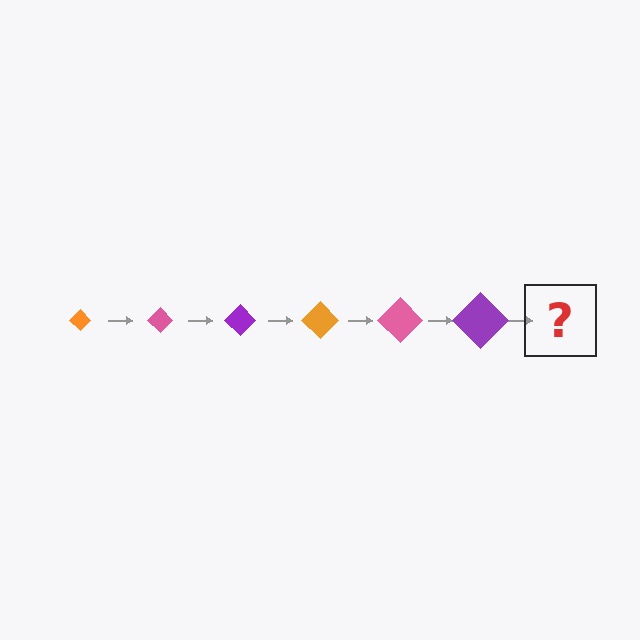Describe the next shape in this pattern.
It should be an orange diamond, larger than the previous one.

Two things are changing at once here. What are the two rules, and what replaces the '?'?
The two rules are that the diamond grows larger each step and the color cycles through orange, pink, and purple. The '?' should be an orange diamond, larger than the previous one.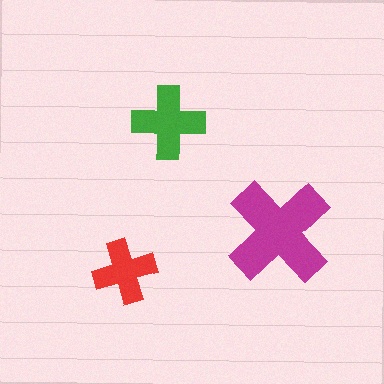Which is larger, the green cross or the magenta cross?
The magenta one.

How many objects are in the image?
There are 3 objects in the image.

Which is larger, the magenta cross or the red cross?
The magenta one.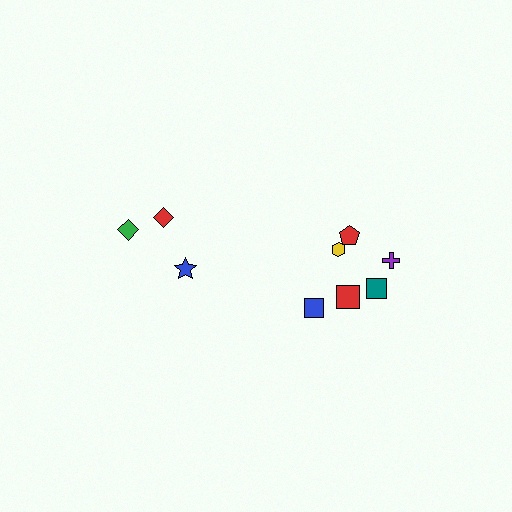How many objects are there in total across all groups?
There are 9 objects.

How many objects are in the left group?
There are 3 objects.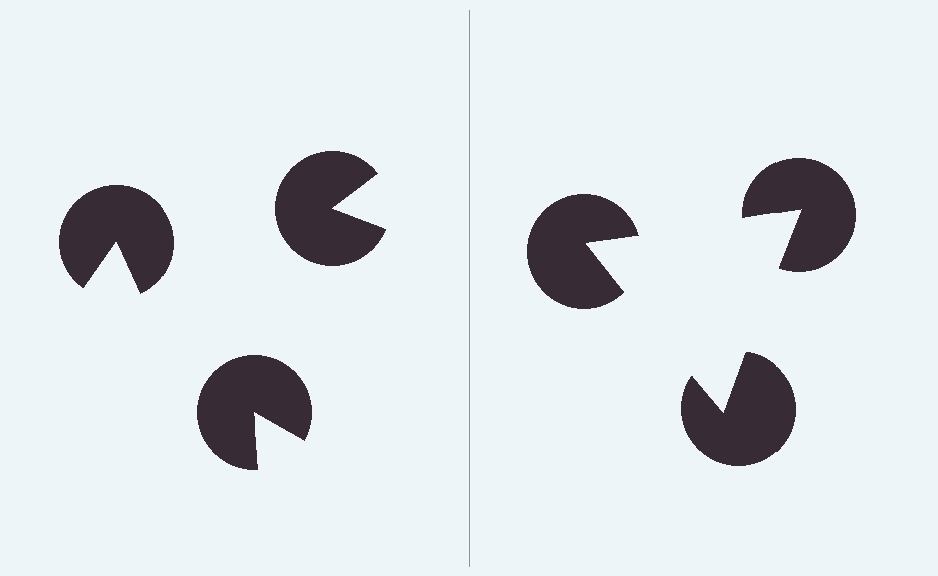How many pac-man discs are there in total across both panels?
6 — 3 on each side.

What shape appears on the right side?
An illusory triangle.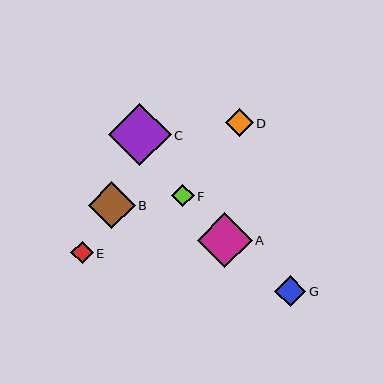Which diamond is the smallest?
Diamond F is the smallest with a size of approximately 22 pixels.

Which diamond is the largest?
Diamond C is the largest with a size of approximately 62 pixels.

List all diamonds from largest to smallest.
From largest to smallest: C, A, B, G, D, E, F.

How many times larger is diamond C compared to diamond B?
Diamond C is approximately 1.3 times the size of diamond B.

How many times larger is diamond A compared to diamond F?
Diamond A is approximately 2.4 times the size of diamond F.